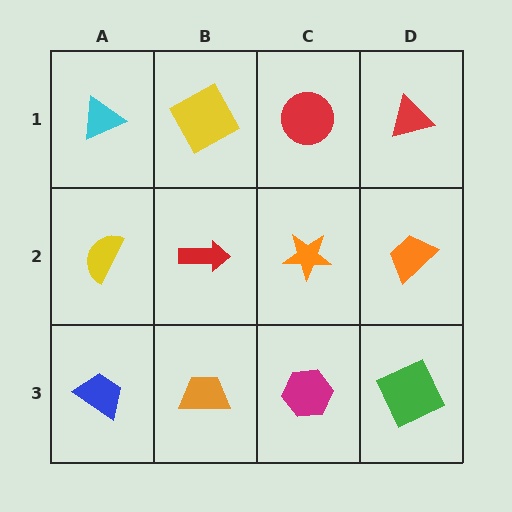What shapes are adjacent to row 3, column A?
A yellow semicircle (row 2, column A), an orange trapezoid (row 3, column B).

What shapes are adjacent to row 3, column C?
An orange star (row 2, column C), an orange trapezoid (row 3, column B), a green square (row 3, column D).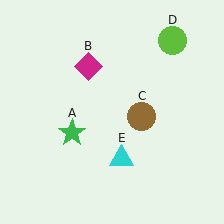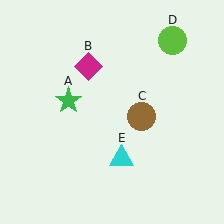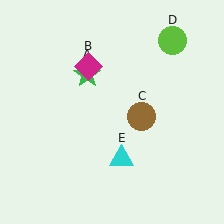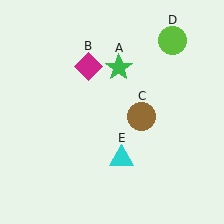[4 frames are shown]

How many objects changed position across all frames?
1 object changed position: green star (object A).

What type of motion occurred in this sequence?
The green star (object A) rotated clockwise around the center of the scene.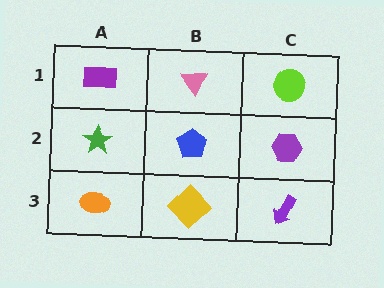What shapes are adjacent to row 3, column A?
A green star (row 2, column A), a yellow diamond (row 3, column B).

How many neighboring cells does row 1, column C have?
2.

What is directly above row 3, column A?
A green star.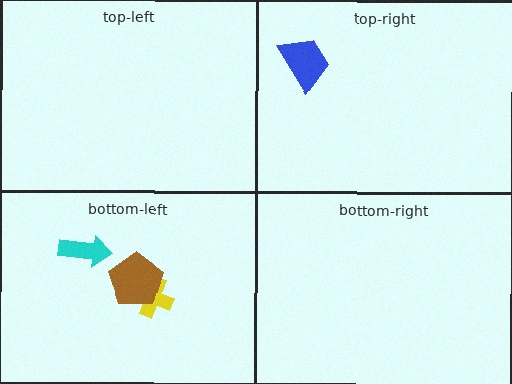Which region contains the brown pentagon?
The bottom-left region.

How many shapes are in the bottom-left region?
3.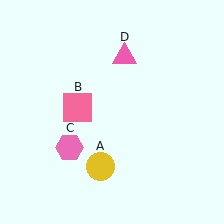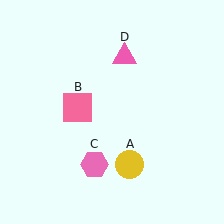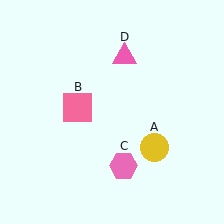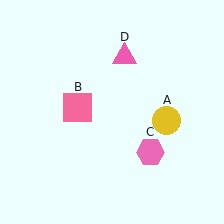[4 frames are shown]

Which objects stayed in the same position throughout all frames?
Pink square (object B) and pink triangle (object D) remained stationary.